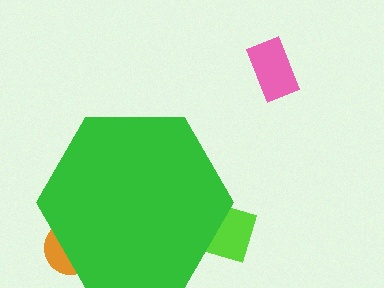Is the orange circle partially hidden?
Yes, the orange circle is partially hidden behind the green hexagon.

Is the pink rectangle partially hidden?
No, the pink rectangle is fully visible.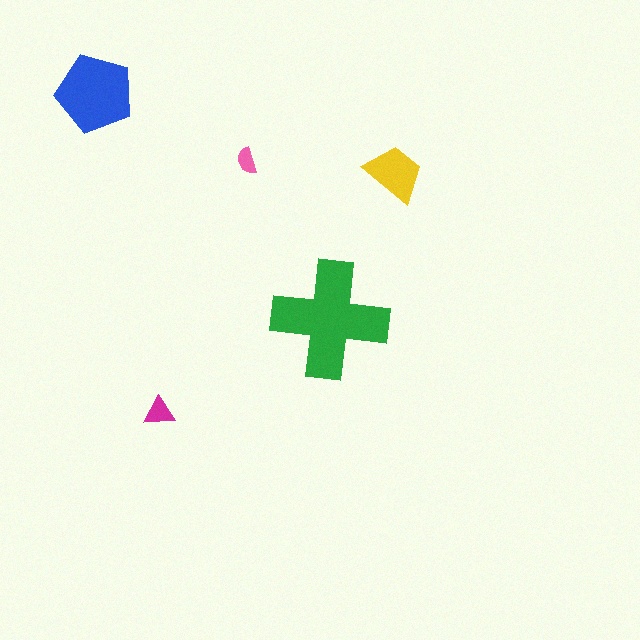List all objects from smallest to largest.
The pink semicircle, the magenta triangle, the yellow trapezoid, the blue pentagon, the green cross.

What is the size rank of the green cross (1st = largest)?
1st.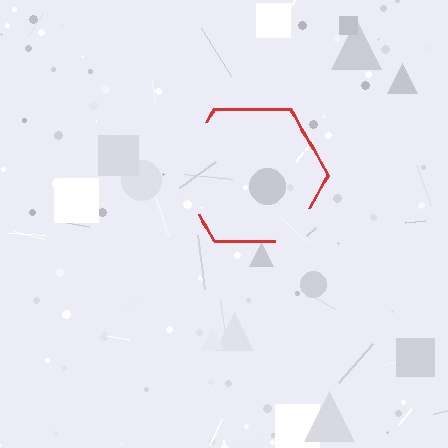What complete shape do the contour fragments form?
The contour fragments form a hexagon.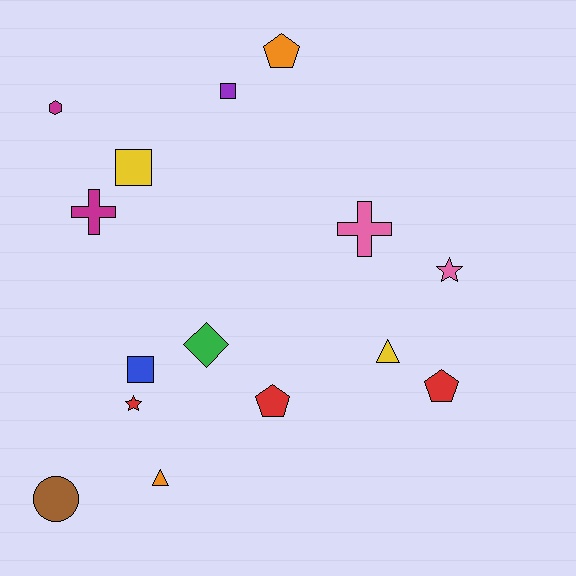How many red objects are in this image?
There are 3 red objects.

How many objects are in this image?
There are 15 objects.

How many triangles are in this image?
There are 2 triangles.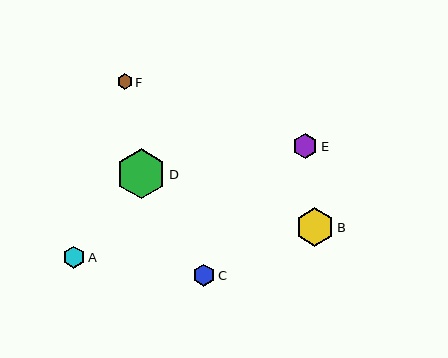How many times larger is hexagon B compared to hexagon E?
Hexagon B is approximately 1.5 times the size of hexagon E.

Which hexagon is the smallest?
Hexagon F is the smallest with a size of approximately 15 pixels.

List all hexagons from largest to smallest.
From largest to smallest: D, B, E, A, C, F.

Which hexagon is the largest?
Hexagon D is the largest with a size of approximately 50 pixels.